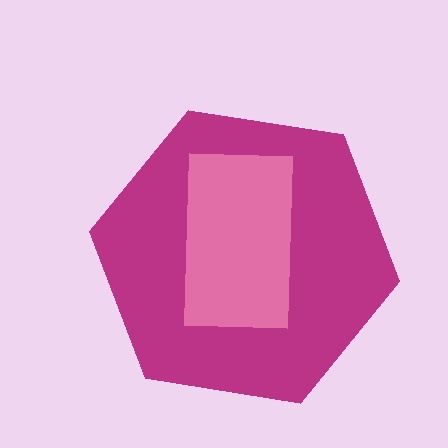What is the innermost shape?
The pink rectangle.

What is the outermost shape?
The magenta hexagon.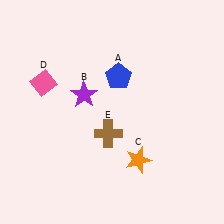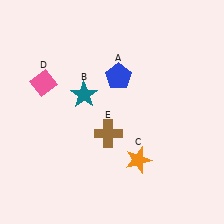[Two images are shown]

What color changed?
The star (B) changed from purple in Image 1 to teal in Image 2.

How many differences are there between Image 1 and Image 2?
There is 1 difference between the two images.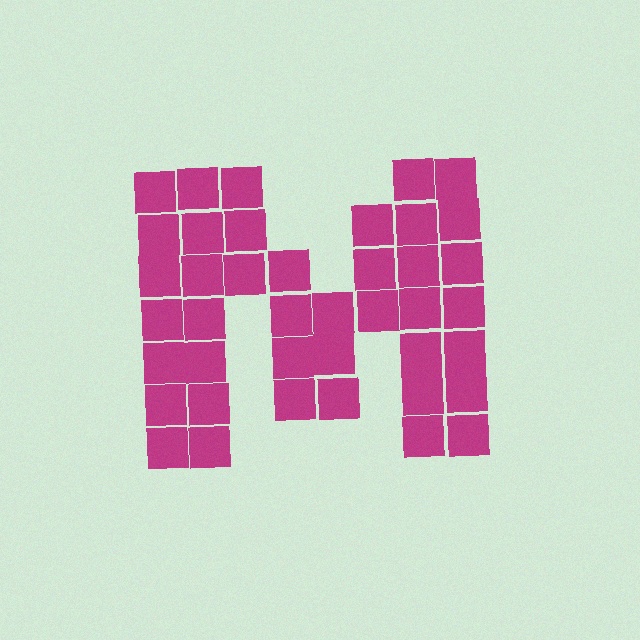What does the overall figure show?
The overall figure shows the letter M.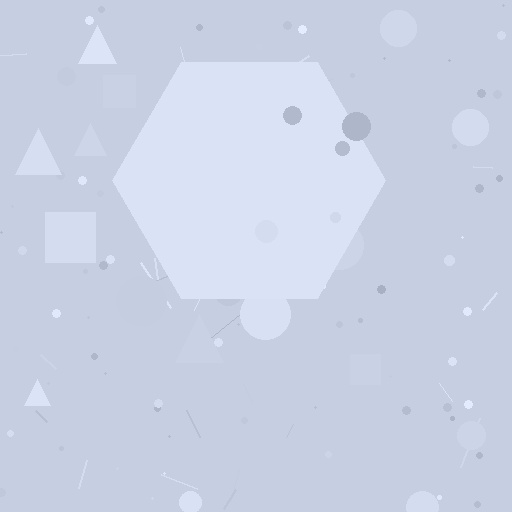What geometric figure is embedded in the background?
A hexagon is embedded in the background.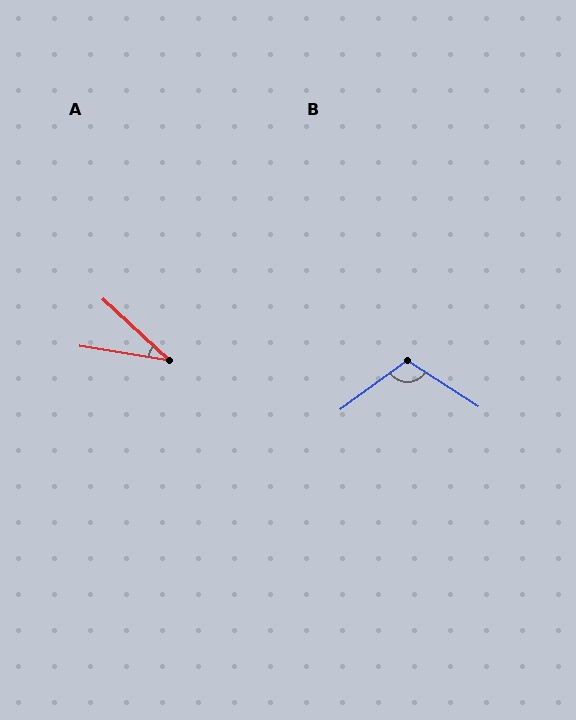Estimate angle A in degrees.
Approximately 33 degrees.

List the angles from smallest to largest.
A (33°), B (111°).